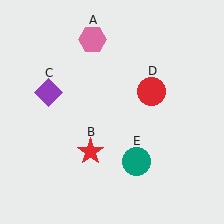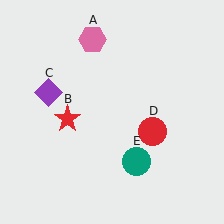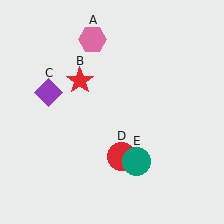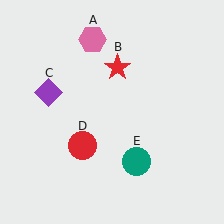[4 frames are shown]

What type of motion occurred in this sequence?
The red star (object B), red circle (object D) rotated clockwise around the center of the scene.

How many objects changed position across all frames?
2 objects changed position: red star (object B), red circle (object D).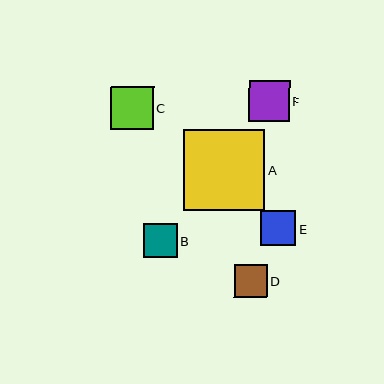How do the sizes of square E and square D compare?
Square E and square D are approximately the same size.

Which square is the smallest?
Square D is the smallest with a size of approximately 33 pixels.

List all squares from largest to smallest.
From largest to smallest: A, C, F, E, B, D.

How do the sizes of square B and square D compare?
Square B and square D are approximately the same size.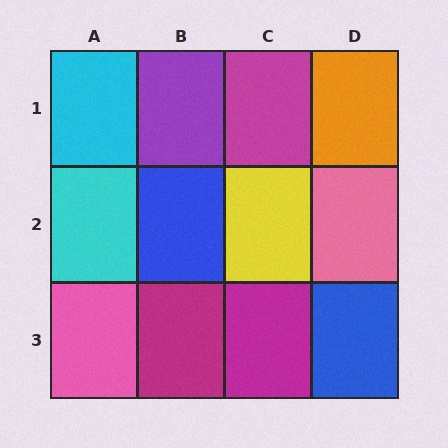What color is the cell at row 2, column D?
Pink.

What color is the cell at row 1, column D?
Orange.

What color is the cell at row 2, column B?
Blue.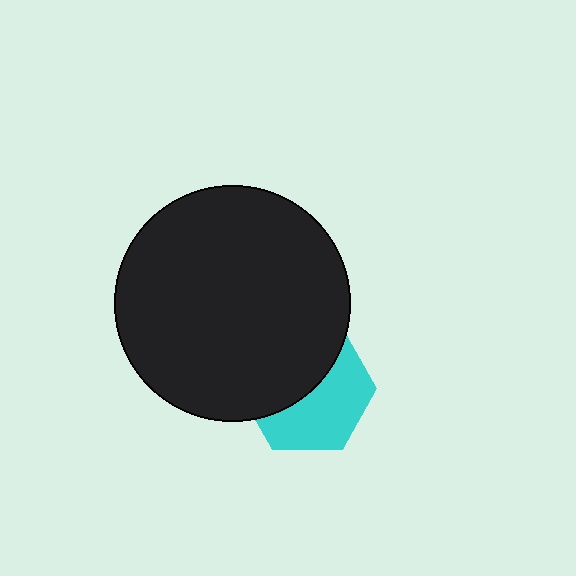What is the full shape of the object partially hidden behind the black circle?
The partially hidden object is a cyan hexagon.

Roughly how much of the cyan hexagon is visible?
About half of it is visible (roughly 51%).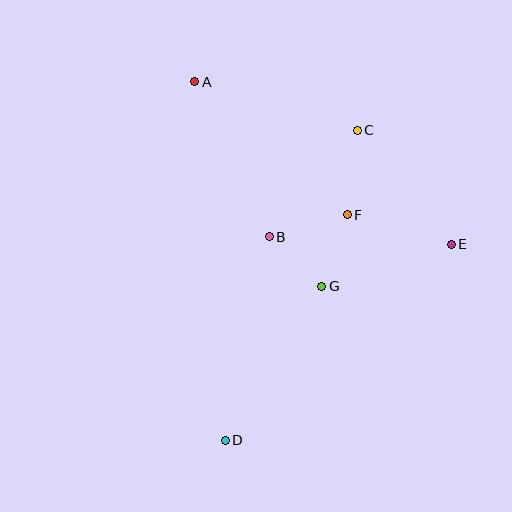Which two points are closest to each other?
Points B and G are closest to each other.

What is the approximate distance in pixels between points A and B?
The distance between A and B is approximately 172 pixels.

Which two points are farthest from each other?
Points A and D are farthest from each other.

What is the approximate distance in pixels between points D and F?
The distance between D and F is approximately 256 pixels.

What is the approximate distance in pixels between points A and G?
The distance between A and G is approximately 241 pixels.